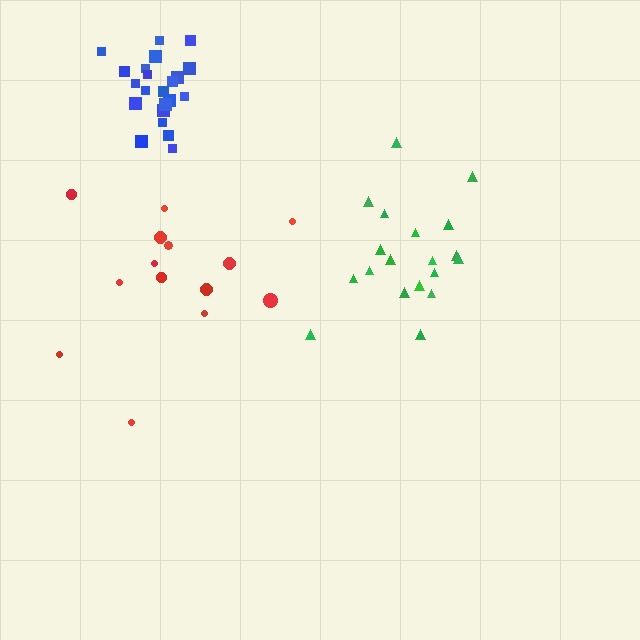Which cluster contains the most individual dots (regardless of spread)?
Blue (22).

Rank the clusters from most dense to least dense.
blue, green, red.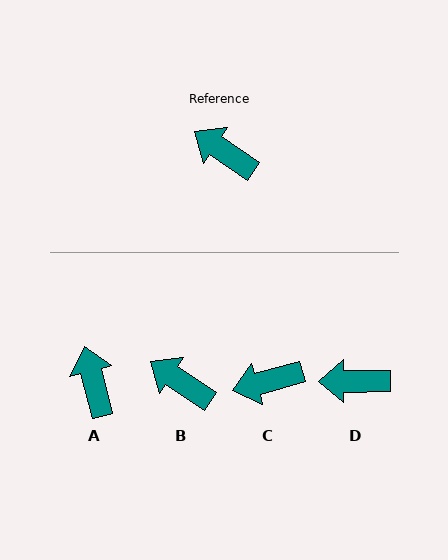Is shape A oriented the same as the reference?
No, it is off by about 42 degrees.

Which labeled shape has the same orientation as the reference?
B.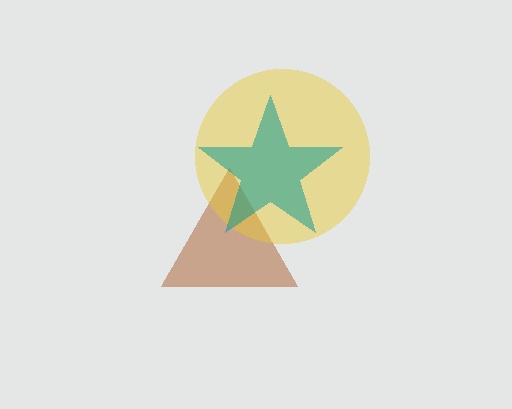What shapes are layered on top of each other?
The layered shapes are: a brown triangle, a yellow circle, a teal star.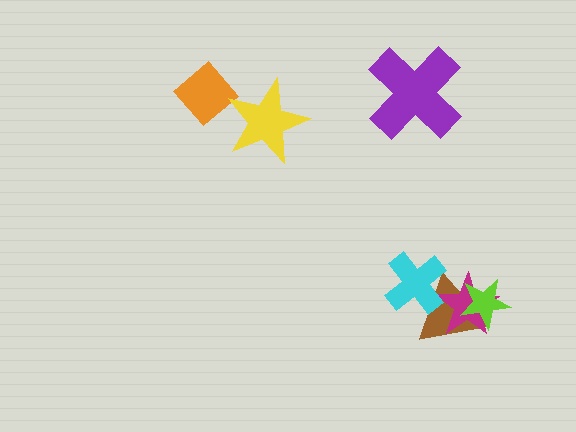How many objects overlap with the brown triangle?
3 objects overlap with the brown triangle.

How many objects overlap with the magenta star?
3 objects overlap with the magenta star.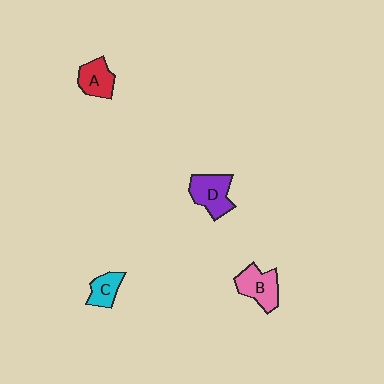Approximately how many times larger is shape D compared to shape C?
Approximately 1.6 times.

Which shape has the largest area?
Shape D (purple).